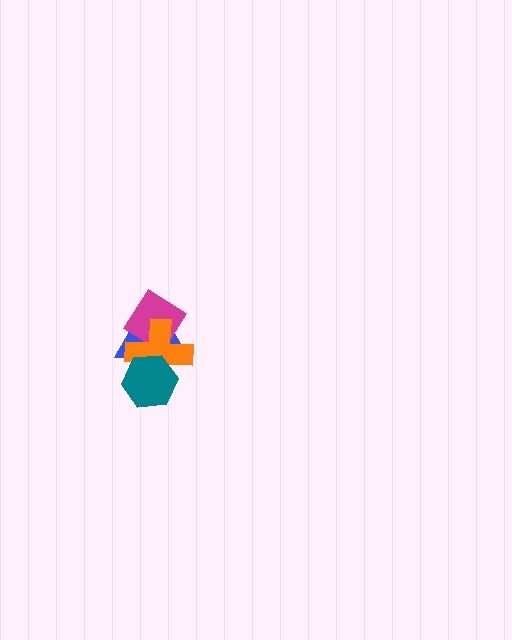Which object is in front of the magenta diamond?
The orange cross is in front of the magenta diamond.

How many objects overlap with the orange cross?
3 objects overlap with the orange cross.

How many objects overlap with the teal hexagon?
2 objects overlap with the teal hexagon.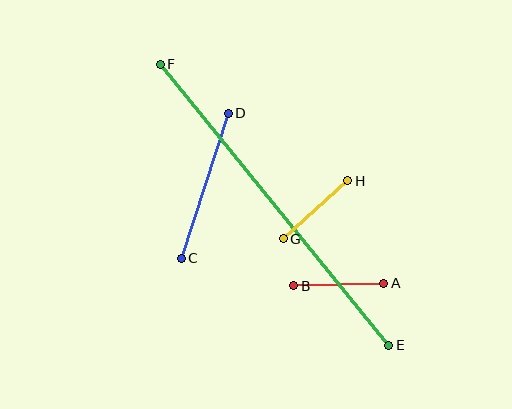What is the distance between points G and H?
The distance is approximately 87 pixels.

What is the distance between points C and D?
The distance is approximately 152 pixels.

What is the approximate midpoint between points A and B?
The midpoint is at approximately (339, 284) pixels.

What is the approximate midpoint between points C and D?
The midpoint is at approximately (205, 186) pixels.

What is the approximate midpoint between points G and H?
The midpoint is at approximately (316, 210) pixels.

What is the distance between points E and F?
The distance is approximately 362 pixels.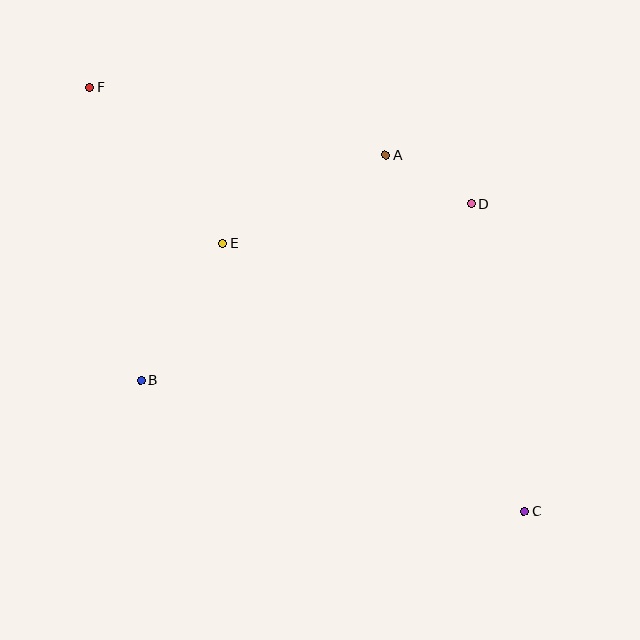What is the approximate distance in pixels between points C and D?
The distance between C and D is approximately 311 pixels.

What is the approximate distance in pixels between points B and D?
The distance between B and D is approximately 374 pixels.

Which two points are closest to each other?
Points A and D are closest to each other.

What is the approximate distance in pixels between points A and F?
The distance between A and F is approximately 304 pixels.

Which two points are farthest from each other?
Points C and F are farthest from each other.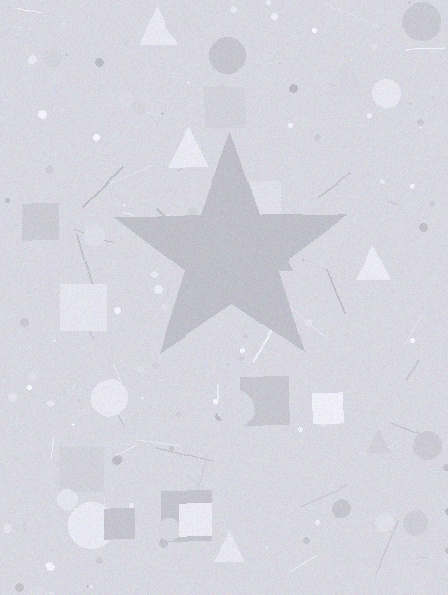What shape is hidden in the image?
A star is hidden in the image.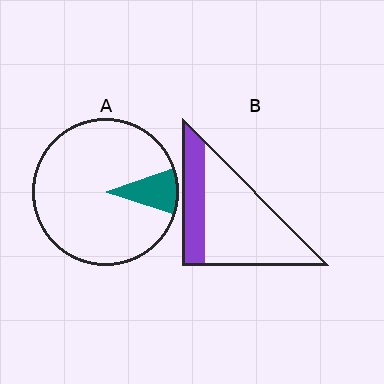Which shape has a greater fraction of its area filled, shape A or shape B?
Shape B.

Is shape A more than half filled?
No.